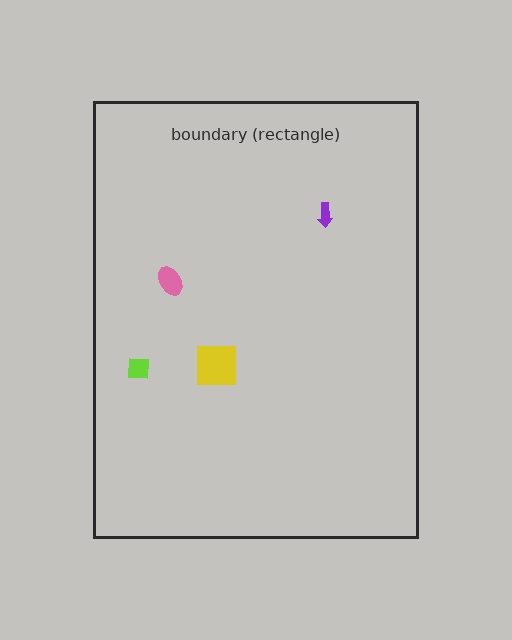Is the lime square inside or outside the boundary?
Inside.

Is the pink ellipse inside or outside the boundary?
Inside.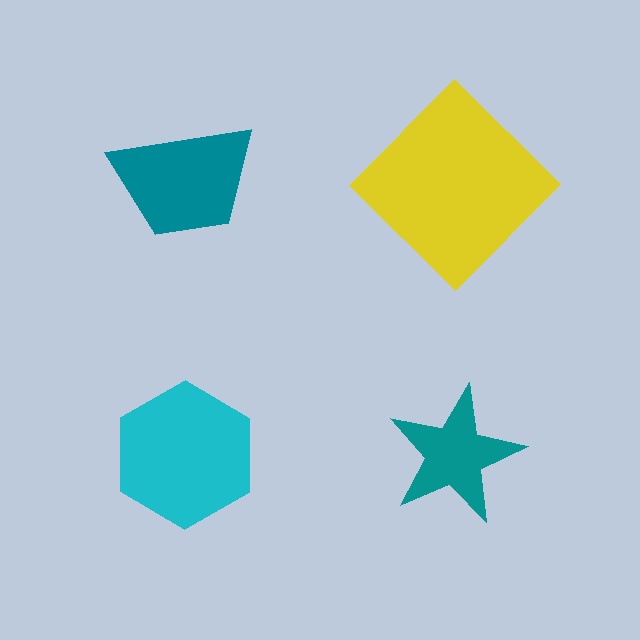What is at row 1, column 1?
A teal trapezoid.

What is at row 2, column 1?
A cyan hexagon.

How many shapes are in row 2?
2 shapes.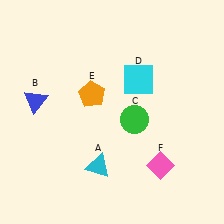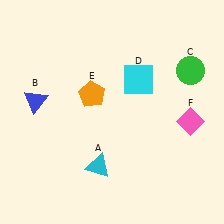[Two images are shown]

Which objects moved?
The objects that moved are: the green circle (C), the pink diamond (F).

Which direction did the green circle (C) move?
The green circle (C) moved right.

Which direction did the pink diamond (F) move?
The pink diamond (F) moved up.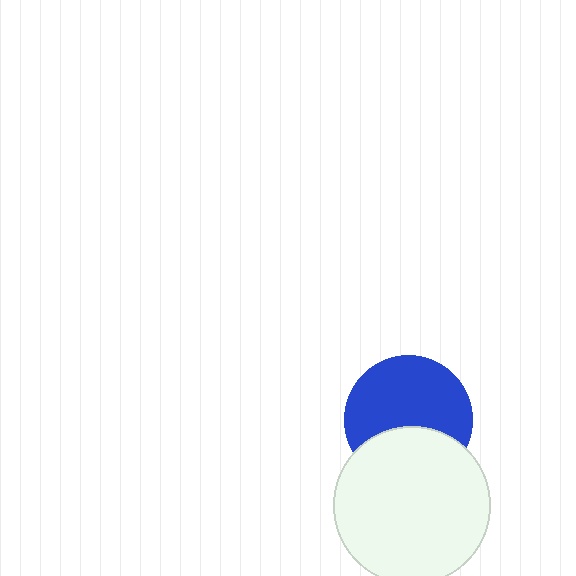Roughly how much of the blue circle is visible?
About half of it is visible (roughly 64%).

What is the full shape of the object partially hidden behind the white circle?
The partially hidden object is a blue circle.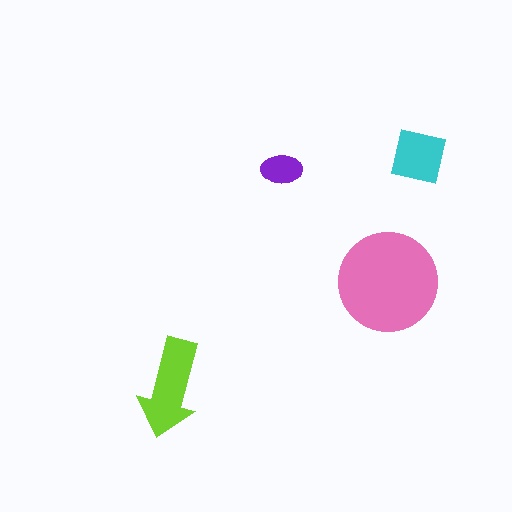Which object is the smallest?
The purple ellipse.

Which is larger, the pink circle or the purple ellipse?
The pink circle.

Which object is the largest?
The pink circle.